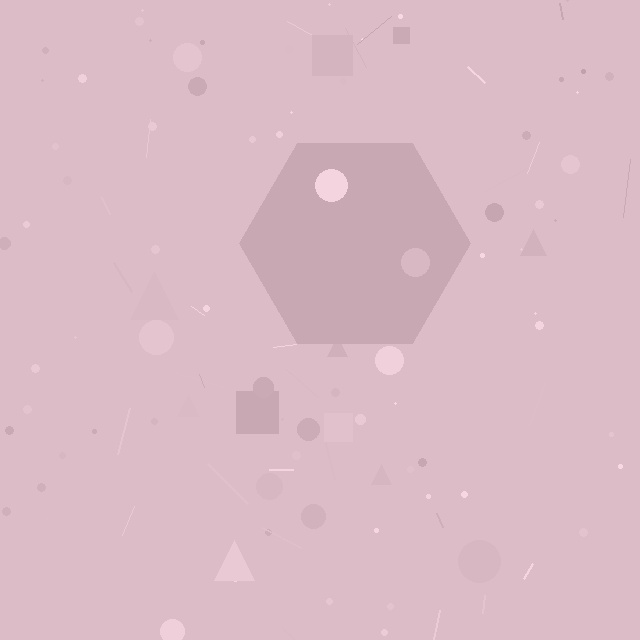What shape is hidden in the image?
A hexagon is hidden in the image.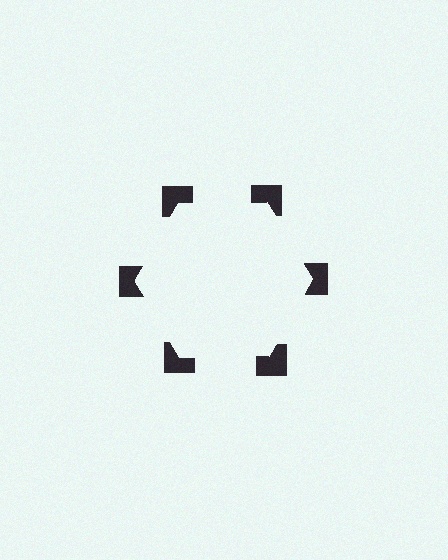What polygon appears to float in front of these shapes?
An illusory hexagon — its edges are inferred from the aligned wedge cuts in the notched squares, not physically drawn.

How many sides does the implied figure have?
6 sides.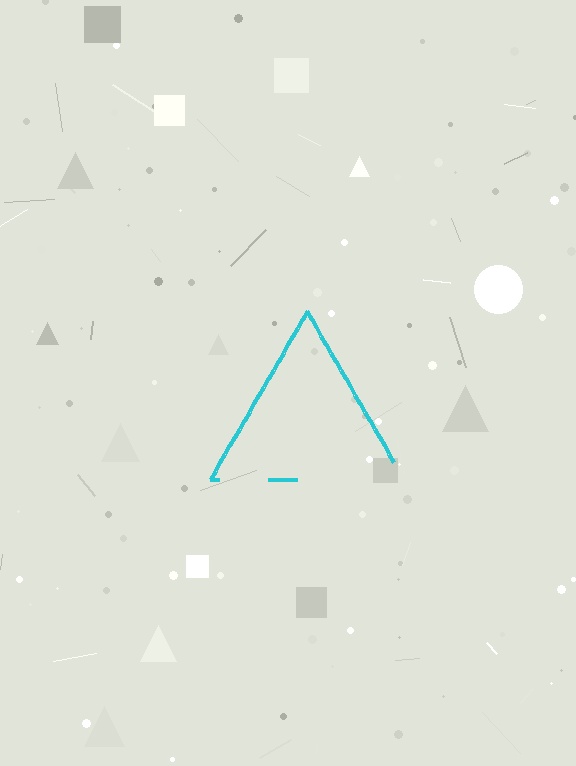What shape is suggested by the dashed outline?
The dashed outline suggests a triangle.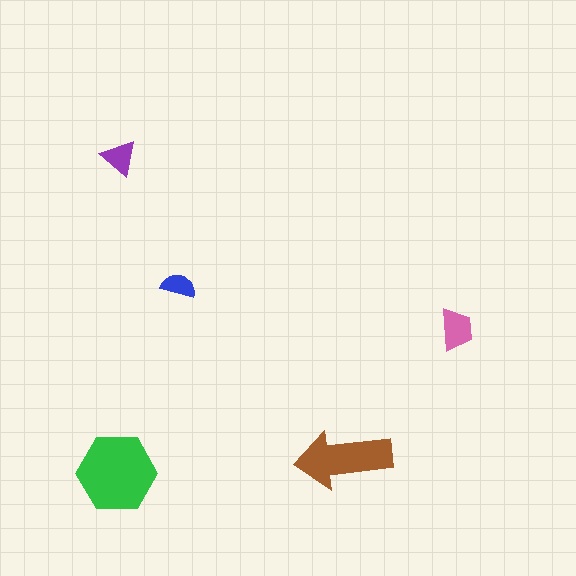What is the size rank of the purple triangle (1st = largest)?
4th.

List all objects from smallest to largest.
The blue semicircle, the purple triangle, the pink trapezoid, the brown arrow, the green hexagon.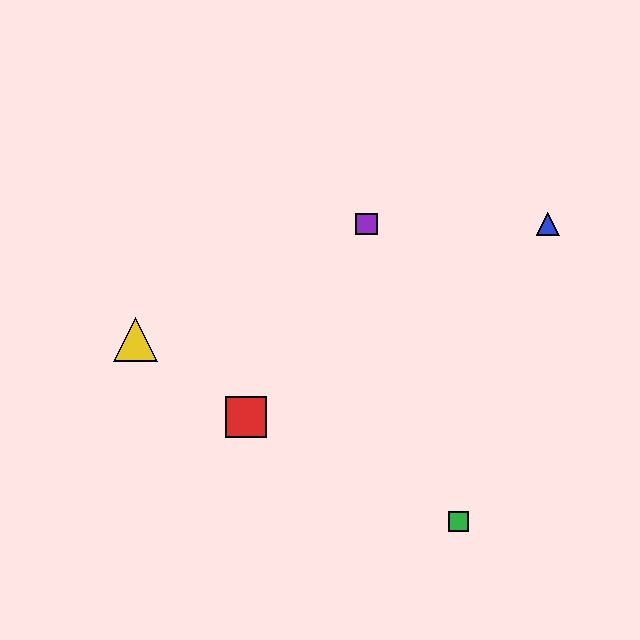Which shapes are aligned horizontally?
The blue triangle, the purple square are aligned horizontally.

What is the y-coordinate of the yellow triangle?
The yellow triangle is at y≈339.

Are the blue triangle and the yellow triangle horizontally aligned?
No, the blue triangle is at y≈224 and the yellow triangle is at y≈339.